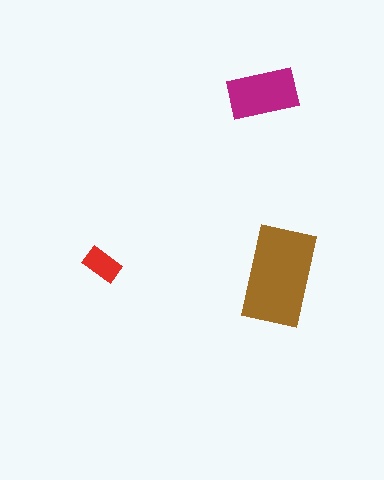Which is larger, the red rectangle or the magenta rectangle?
The magenta one.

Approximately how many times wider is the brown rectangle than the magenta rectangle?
About 1.5 times wider.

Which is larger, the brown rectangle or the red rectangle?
The brown one.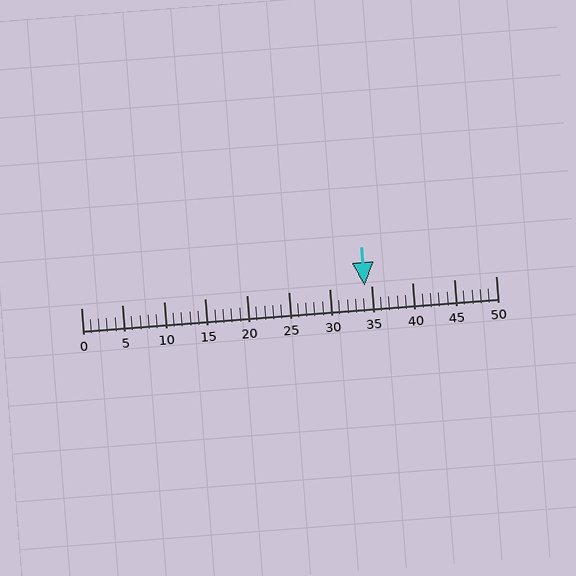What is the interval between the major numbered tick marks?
The major tick marks are spaced 5 units apart.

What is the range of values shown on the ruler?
The ruler shows values from 0 to 50.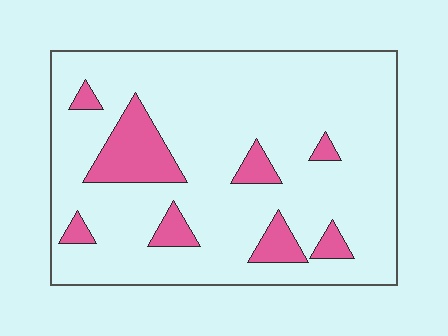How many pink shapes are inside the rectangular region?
8.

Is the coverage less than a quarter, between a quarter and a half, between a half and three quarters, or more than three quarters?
Less than a quarter.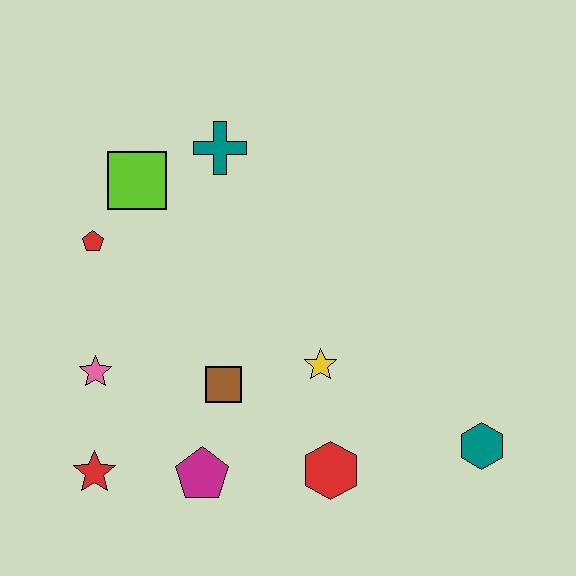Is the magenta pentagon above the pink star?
No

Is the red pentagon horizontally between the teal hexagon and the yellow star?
No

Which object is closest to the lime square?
The red pentagon is closest to the lime square.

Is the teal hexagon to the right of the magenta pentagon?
Yes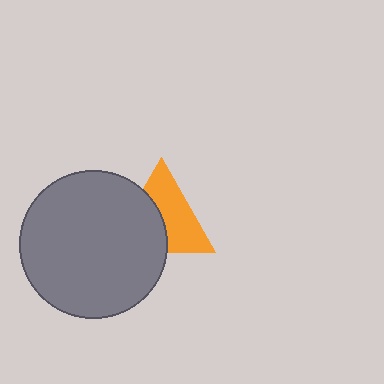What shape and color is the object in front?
The object in front is a gray circle.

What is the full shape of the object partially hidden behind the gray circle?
The partially hidden object is an orange triangle.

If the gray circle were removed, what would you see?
You would see the complete orange triangle.